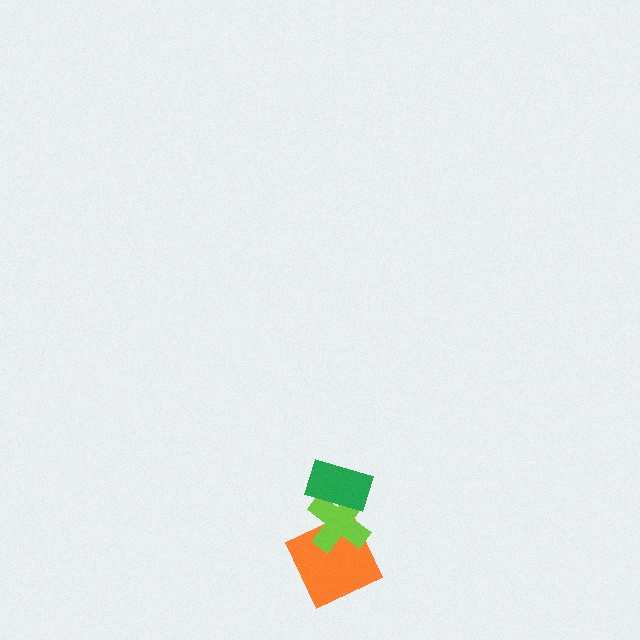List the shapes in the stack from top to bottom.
From top to bottom: the green rectangle, the lime cross, the orange square.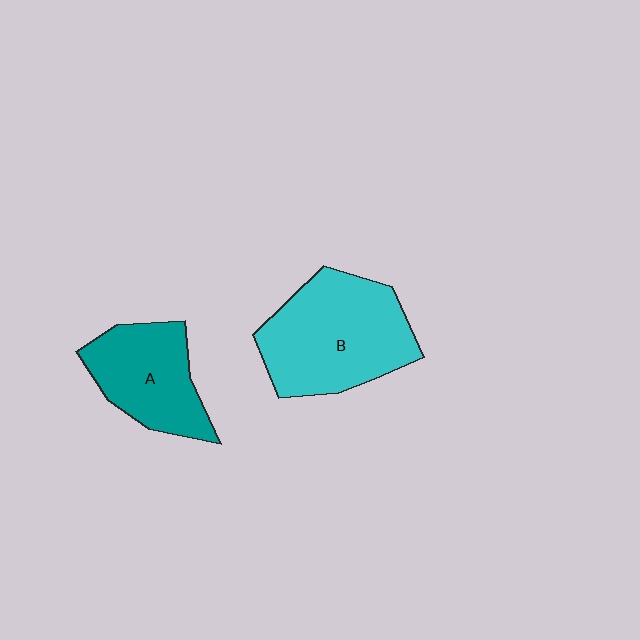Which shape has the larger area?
Shape B (cyan).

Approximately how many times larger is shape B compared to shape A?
Approximately 1.4 times.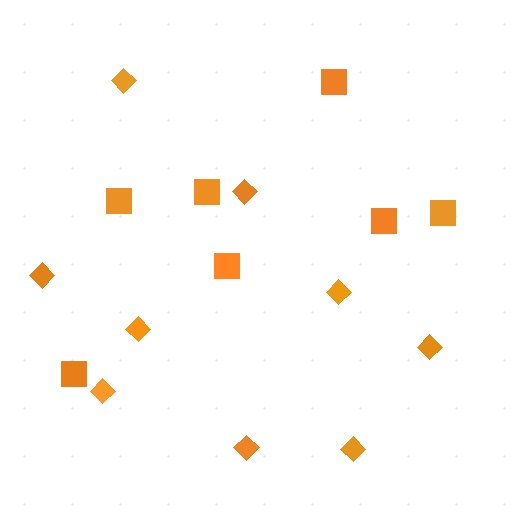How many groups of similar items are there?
There are 2 groups: one group of diamonds (9) and one group of squares (7).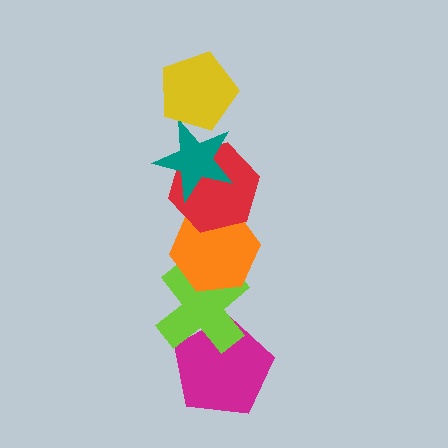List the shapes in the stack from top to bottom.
From top to bottom: the yellow pentagon, the teal star, the red hexagon, the orange hexagon, the lime cross, the magenta pentagon.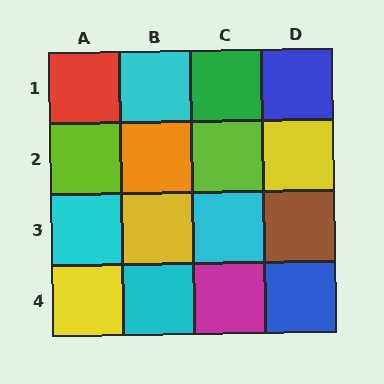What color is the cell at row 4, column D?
Blue.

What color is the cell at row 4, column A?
Yellow.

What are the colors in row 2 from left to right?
Lime, orange, lime, yellow.